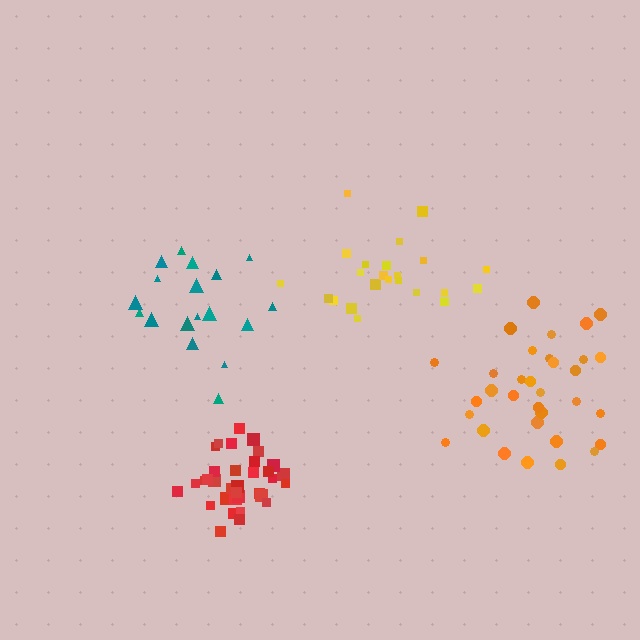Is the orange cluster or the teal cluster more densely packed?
Orange.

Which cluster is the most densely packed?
Red.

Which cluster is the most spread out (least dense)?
Teal.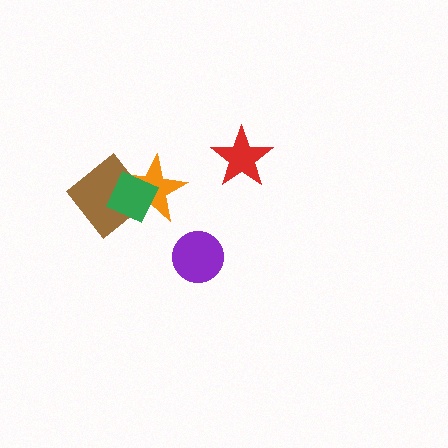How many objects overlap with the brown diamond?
2 objects overlap with the brown diamond.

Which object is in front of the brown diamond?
The green diamond is in front of the brown diamond.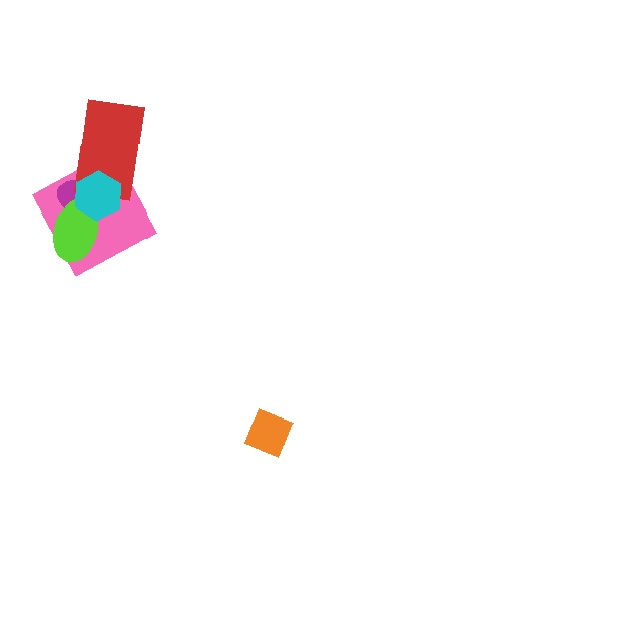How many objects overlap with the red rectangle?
3 objects overlap with the red rectangle.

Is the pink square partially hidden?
Yes, it is partially covered by another shape.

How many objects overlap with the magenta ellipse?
4 objects overlap with the magenta ellipse.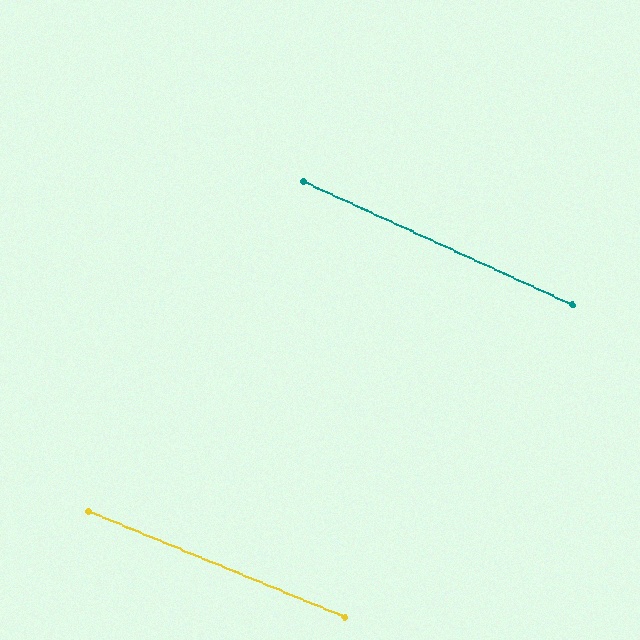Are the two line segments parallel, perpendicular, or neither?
Parallel — their directions differ by only 2.0°.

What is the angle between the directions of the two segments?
Approximately 2 degrees.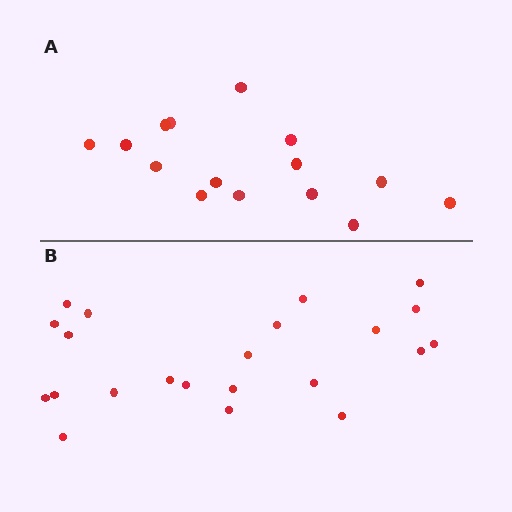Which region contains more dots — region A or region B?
Region B (the bottom region) has more dots.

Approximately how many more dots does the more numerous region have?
Region B has roughly 8 or so more dots than region A.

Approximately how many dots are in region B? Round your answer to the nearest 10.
About 20 dots. (The exact count is 22, which rounds to 20.)